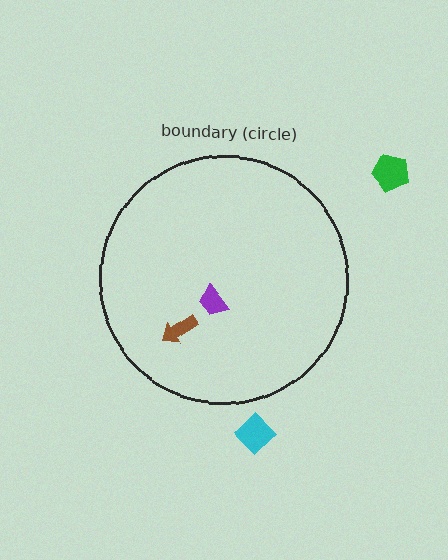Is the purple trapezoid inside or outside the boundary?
Inside.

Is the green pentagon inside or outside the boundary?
Outside.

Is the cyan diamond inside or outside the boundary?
Outside.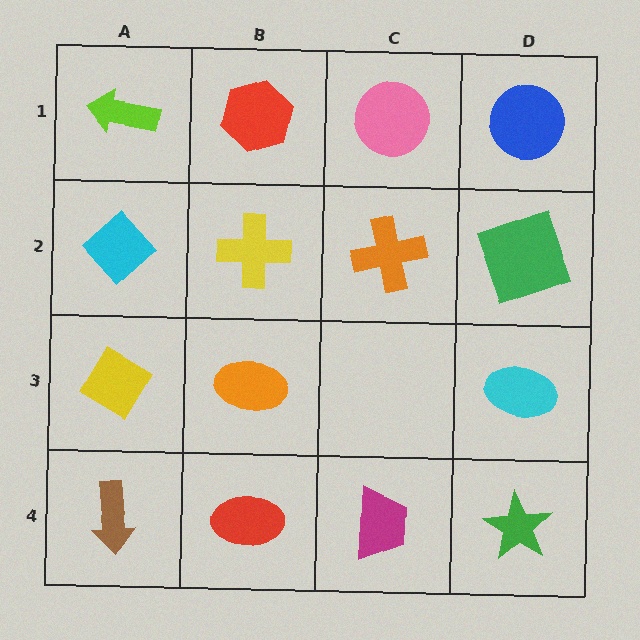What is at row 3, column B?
An orange ellipse.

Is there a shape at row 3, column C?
No, that cell is empty.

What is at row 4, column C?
A magenta trapezoid.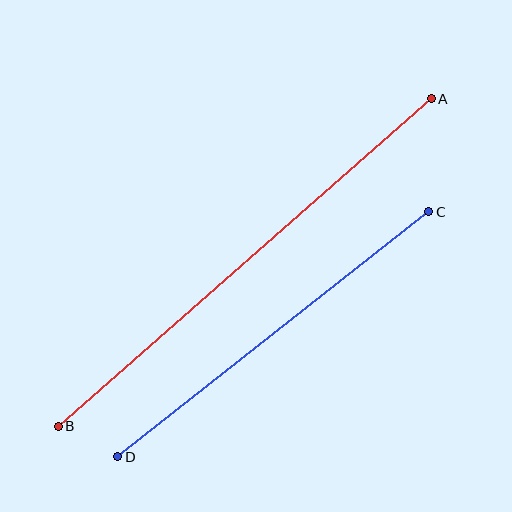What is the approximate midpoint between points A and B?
The midpoint is at approximately (245, 263) pixels.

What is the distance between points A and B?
The distance is approximately 496 pixels.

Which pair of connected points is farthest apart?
Points A and B are farthest apart.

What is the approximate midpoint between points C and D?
The midpoint is at approximately (273, 334) pixels.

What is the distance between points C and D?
The distance is approximately 396 pixels.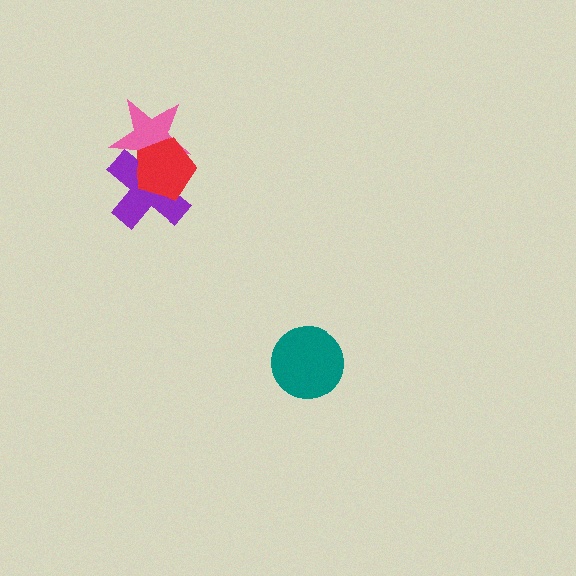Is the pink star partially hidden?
Yes, it is partially covered by another shape.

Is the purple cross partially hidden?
Yes, it is partially covered by another shape.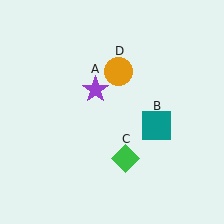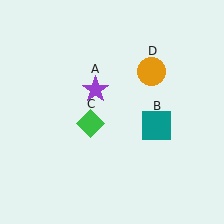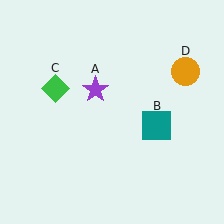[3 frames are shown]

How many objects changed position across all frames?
2 objects changed position: green diamond (object C), orange circle (object D).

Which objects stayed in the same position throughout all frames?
Purple star (object A) and teal square (object B) remained stationary.